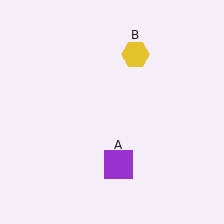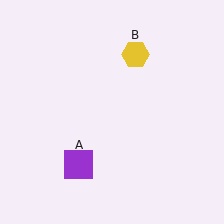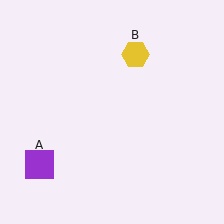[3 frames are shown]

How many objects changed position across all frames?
1 object changed position: purple square (object A).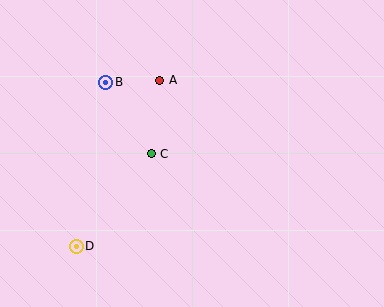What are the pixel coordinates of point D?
Point D is at (76, 246).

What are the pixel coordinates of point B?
Point B is at (106, 82).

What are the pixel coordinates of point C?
Point C is at (151, 154).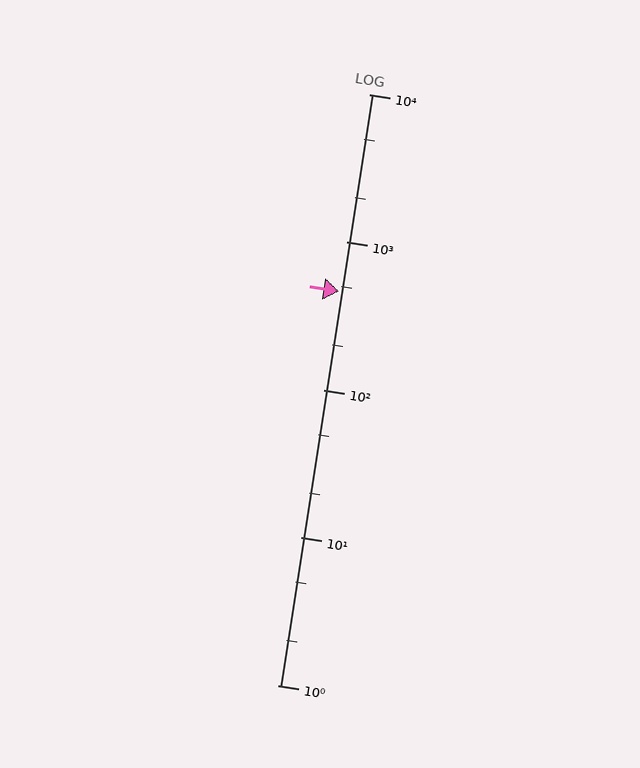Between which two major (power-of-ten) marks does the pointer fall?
The pointer is between 100 and 1000.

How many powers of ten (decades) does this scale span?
The scale spans 4 decades, from 1 to 10000.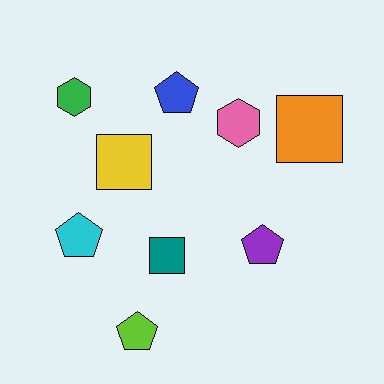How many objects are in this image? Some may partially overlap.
There are 9 objects.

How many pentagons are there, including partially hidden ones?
There are 4 pentagons.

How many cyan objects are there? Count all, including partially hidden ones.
There is 1 cyan object.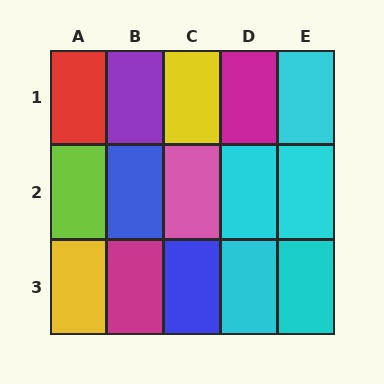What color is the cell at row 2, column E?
Cyan.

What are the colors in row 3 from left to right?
Yellow, magenta, blue, cyan, cyan.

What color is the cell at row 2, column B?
Blue.